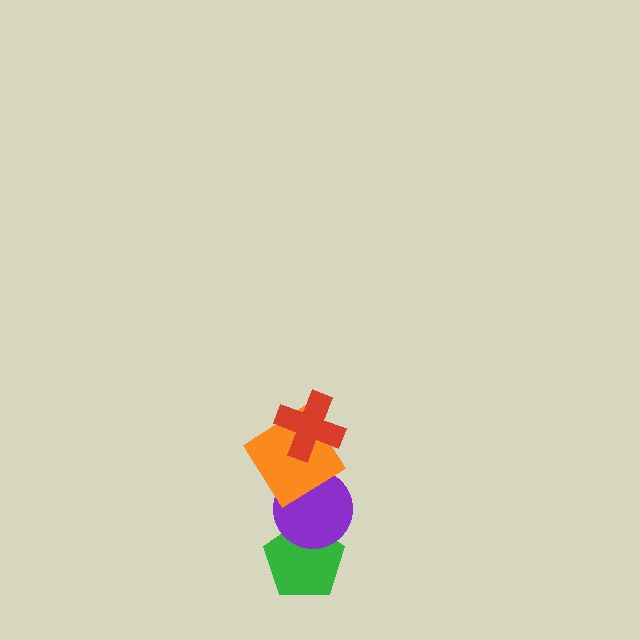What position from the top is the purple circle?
The purple circle is 3rd from the top.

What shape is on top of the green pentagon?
The purple circle is on top of the green pentagon.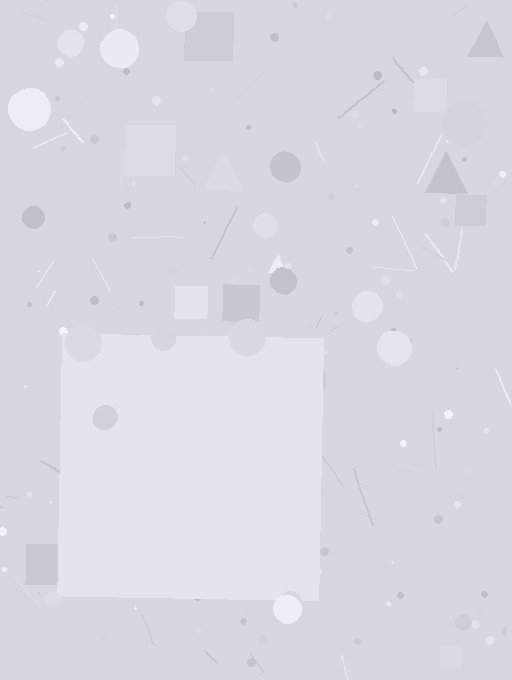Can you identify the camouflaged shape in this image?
The camouflaged shape is a square.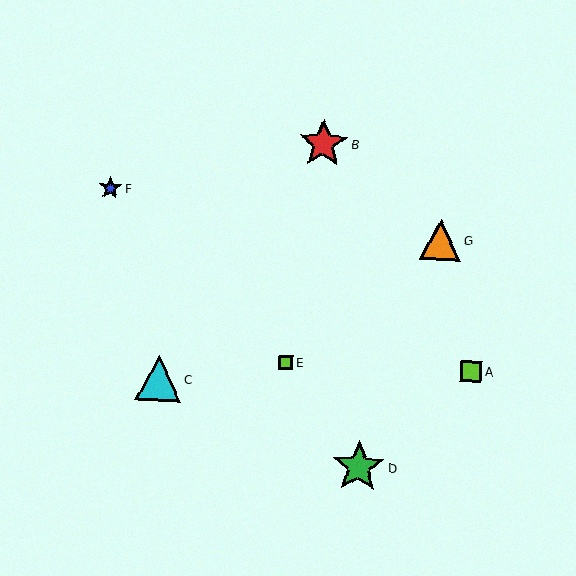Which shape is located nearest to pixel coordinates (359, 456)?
The green star (labeled D) at (359, 467) is nearest to that location.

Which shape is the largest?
The green star (labeled D) is the largest.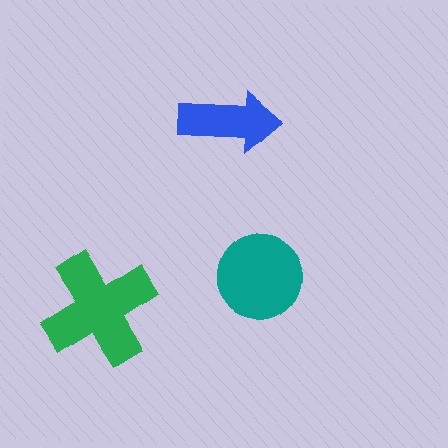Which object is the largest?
The green cross.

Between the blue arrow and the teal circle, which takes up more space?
The teal circle.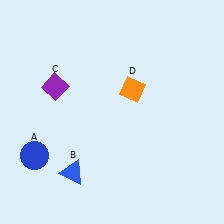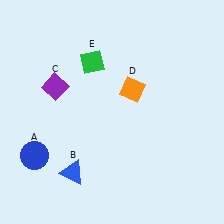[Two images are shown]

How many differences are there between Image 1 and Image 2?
There is 1 difference between the two images.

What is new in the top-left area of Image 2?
A green diamond (E) was added in the top-left area of Image 2.